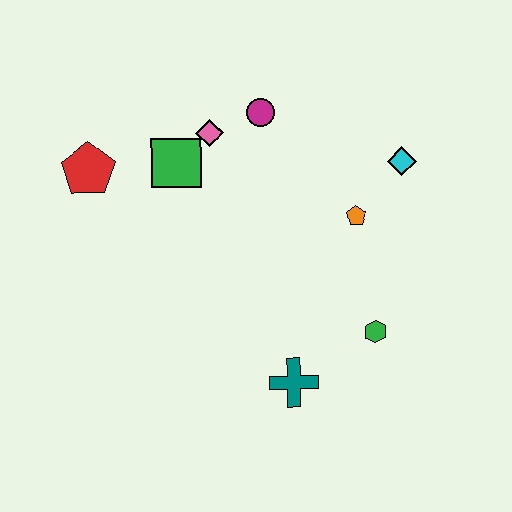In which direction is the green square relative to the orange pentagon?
The green square is to the left of the orange pentagon.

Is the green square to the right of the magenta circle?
No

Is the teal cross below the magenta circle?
Yes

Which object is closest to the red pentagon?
The green square is closest to the red pentagon.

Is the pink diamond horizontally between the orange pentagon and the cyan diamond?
No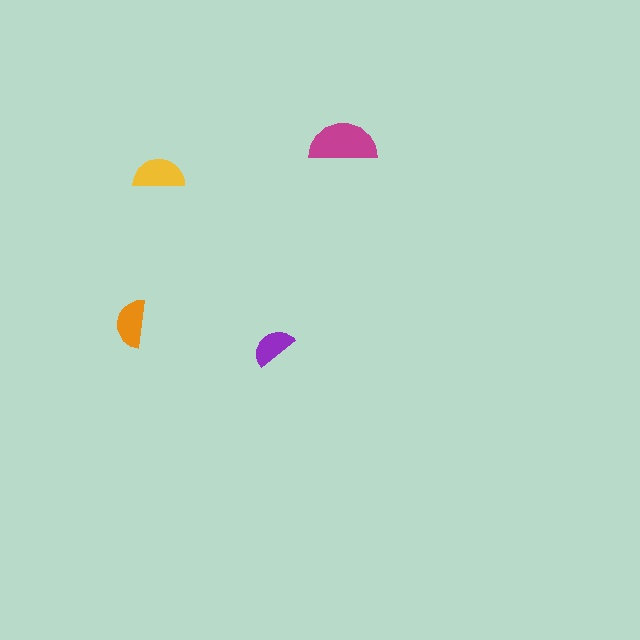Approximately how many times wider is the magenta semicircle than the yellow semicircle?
About 1.5 times wider.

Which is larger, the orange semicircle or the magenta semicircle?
The magenta one.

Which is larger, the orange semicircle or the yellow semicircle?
The yellow one.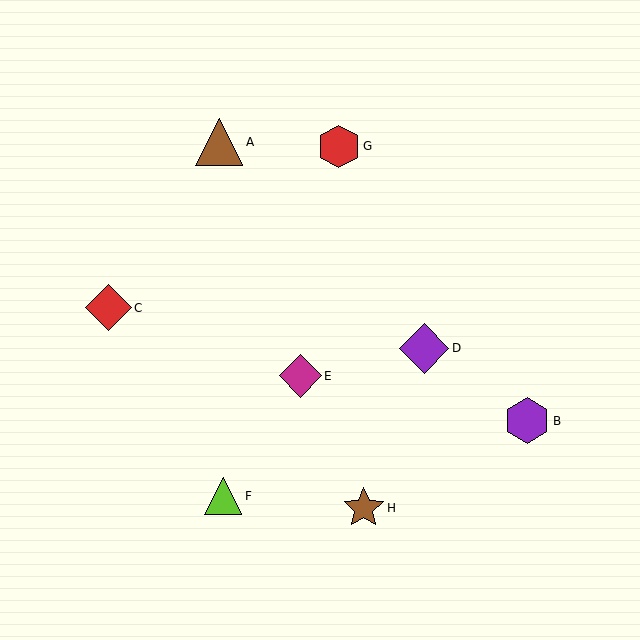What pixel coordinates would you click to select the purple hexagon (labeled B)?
Click at (527, 421) to select the purple hexagon B.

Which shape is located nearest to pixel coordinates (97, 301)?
The red diamond (labeled C) at (109, 308) is nearest to that location.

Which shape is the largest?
The purple diamond (labeled D) is the largest.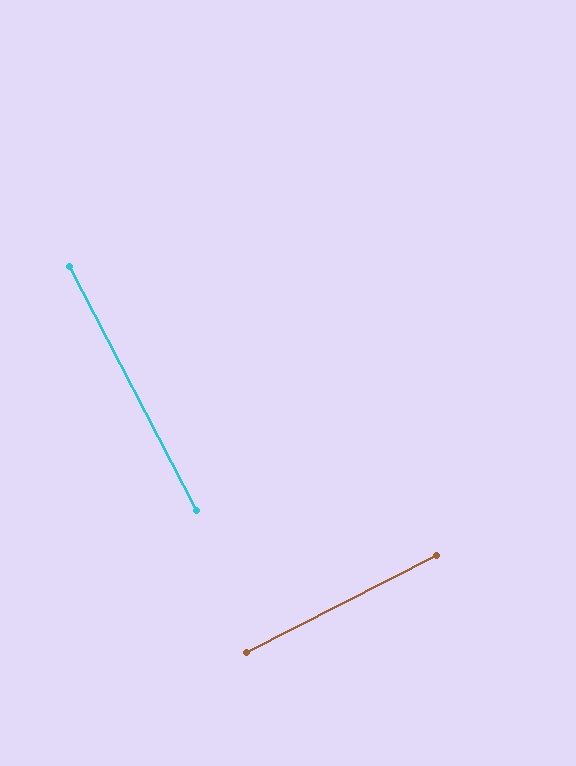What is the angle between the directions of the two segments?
Approximately 89 degrees.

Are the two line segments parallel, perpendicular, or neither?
Perpendicular — they meet at approximately 89°.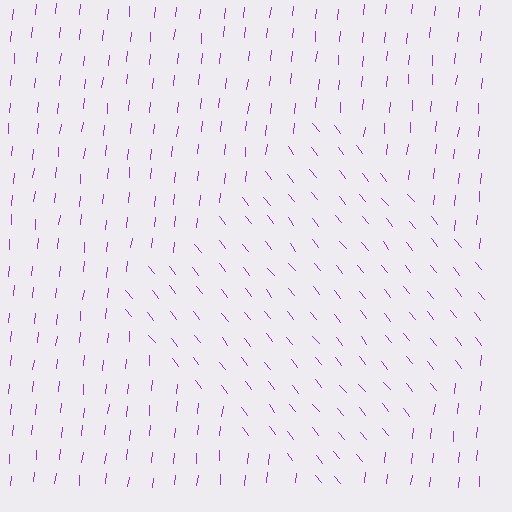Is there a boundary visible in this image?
Yes, there is a texture boundary formed by a change in line orientation.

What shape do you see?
I see a diamond.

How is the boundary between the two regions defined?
The boundary is defined purely by a change in line orientation (approximately 45 degrees difference). All lines are the same color and thickness.